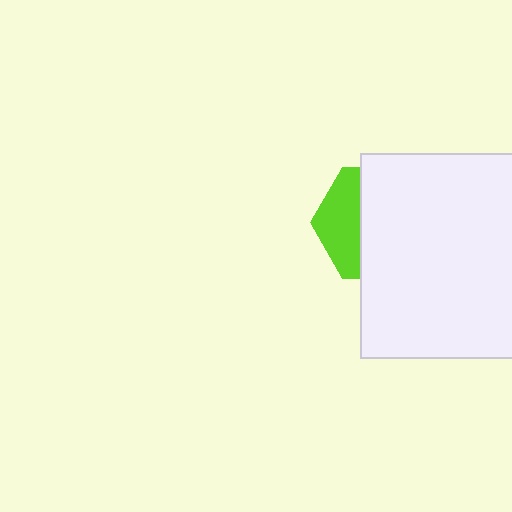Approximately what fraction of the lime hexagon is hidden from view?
Roughly 66% of the lime hexagon is hidden behind the white square.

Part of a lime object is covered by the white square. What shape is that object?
It is a hexagon.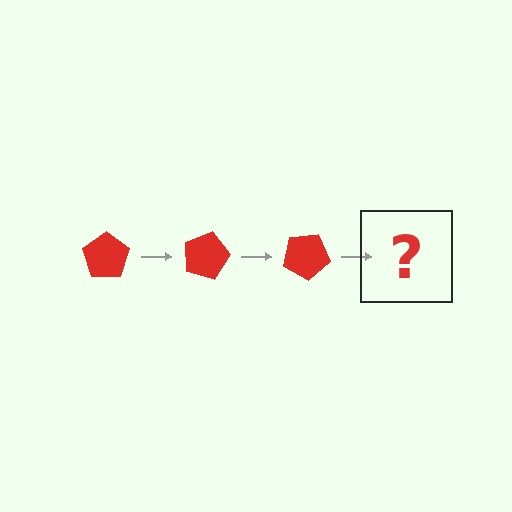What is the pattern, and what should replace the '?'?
The pattern is that the pentagon rotates 15 degrees each step. The '?' should be a red pentagon rotated 45 degrees.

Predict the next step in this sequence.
The next step is a red pentagon rotated 45 degrees.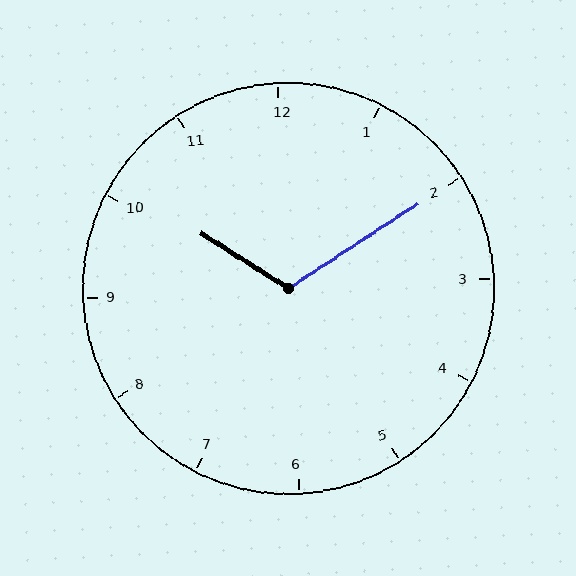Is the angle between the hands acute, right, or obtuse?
It is obtuse.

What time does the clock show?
10:10.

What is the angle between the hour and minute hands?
Approximately 115 degrees.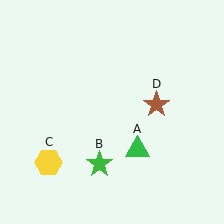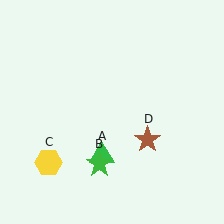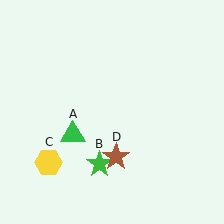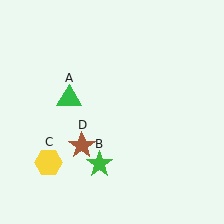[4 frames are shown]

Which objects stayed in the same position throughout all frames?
Green star (object B) and yellow hexagon (object C) remained stationary.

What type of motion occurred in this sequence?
The green triangle (object A), brown star (object D) rotated clockwise around the center of the scene.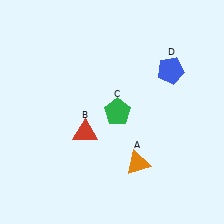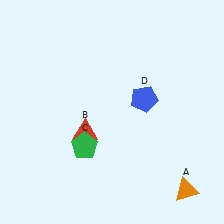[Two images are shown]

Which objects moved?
The objects that moved are: the orange triangle (A), the green pentagon (C), the blue pentagon (D).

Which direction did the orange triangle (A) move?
The orange triangle (A) moved right.